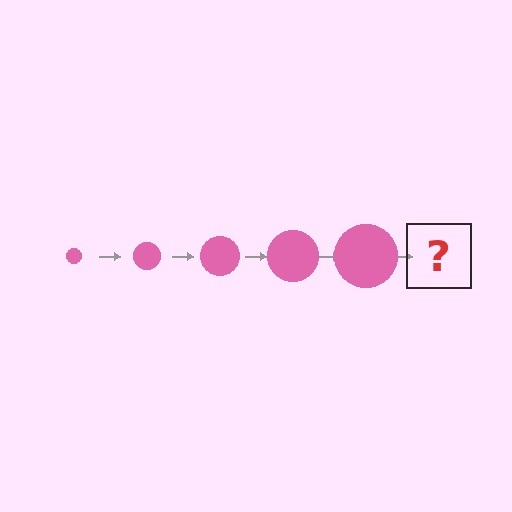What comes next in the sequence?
The next element should be a pink circle, larger than the previous one.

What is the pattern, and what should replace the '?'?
The pattern is that the circle gets progressively larger each step. The '?' should be a pink circle, larger than the previous one.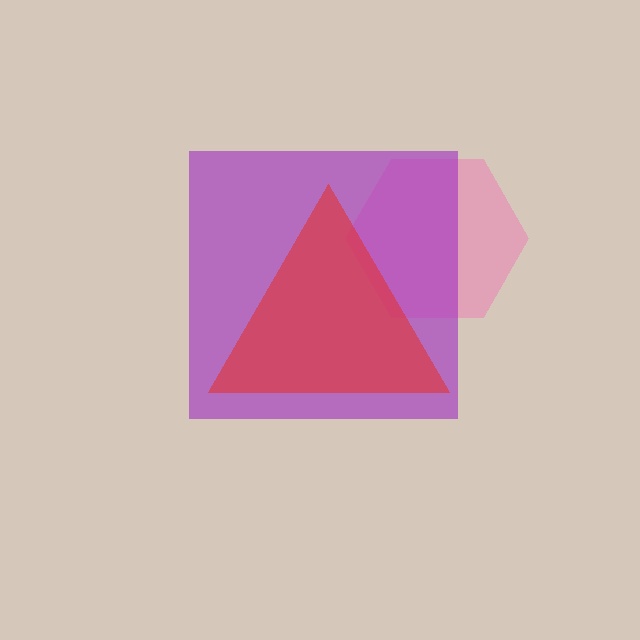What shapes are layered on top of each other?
The layered shapes are: a pink hexagon, a purple square, a red triangle.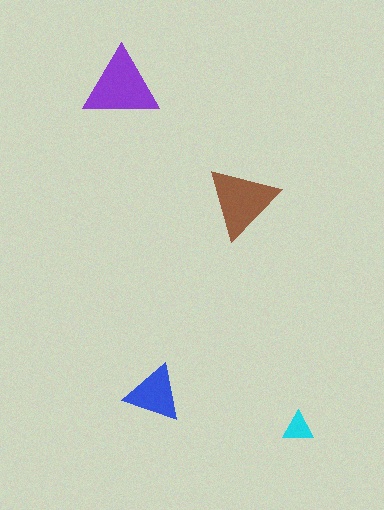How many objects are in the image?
There are 4 objects in the image.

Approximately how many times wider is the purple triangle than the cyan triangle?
About 2.5 times wider.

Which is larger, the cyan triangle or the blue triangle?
The blue one.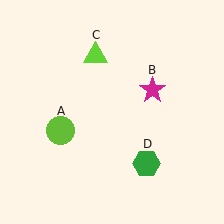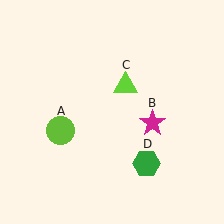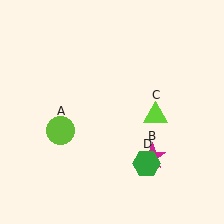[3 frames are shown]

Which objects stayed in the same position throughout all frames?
Lime circle (object A) and green hexagon (object D) remained stationary.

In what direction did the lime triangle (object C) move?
The lime triangle (object C) moved down and to the right.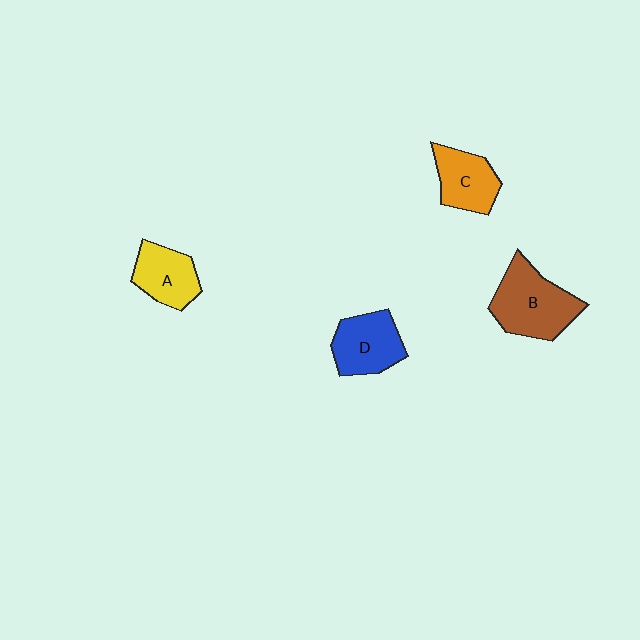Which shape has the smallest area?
Shape A (yellow).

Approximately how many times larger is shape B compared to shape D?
Approximately 1.3 times.